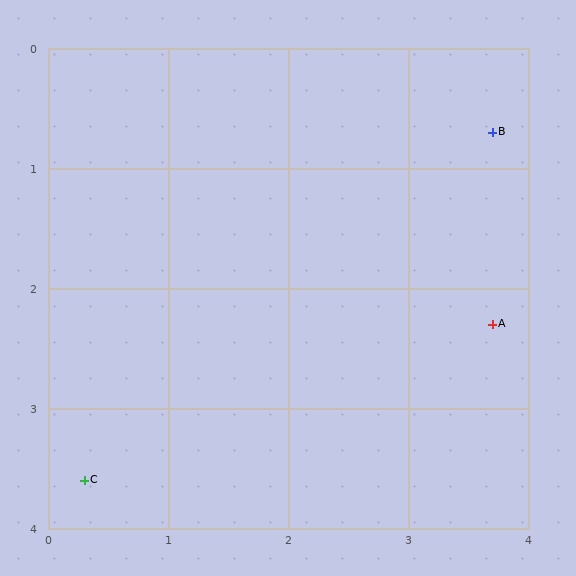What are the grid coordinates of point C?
Point C is at approximately (0.3, 3.6).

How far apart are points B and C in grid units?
Points B and C are about 4.5 grid units apart.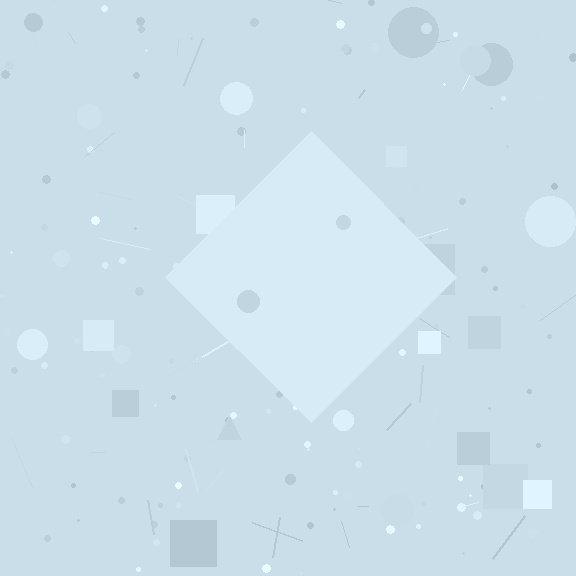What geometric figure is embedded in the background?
A diamond is embedded in the background.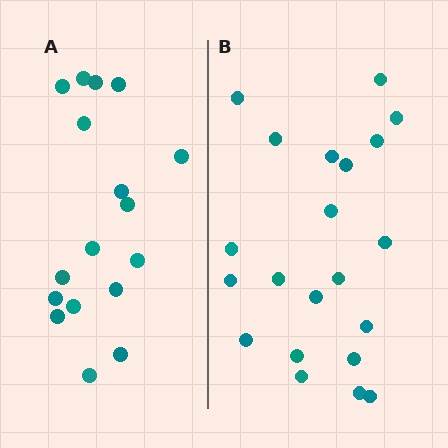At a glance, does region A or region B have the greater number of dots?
Region B (the right region) has more dots.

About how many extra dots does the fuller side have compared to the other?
Region B has about 4 more dots than region A.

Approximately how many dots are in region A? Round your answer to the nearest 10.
About 20 dots. (The exact count is 17, which rounds to 20.)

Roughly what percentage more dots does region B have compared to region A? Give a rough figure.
About 25% more.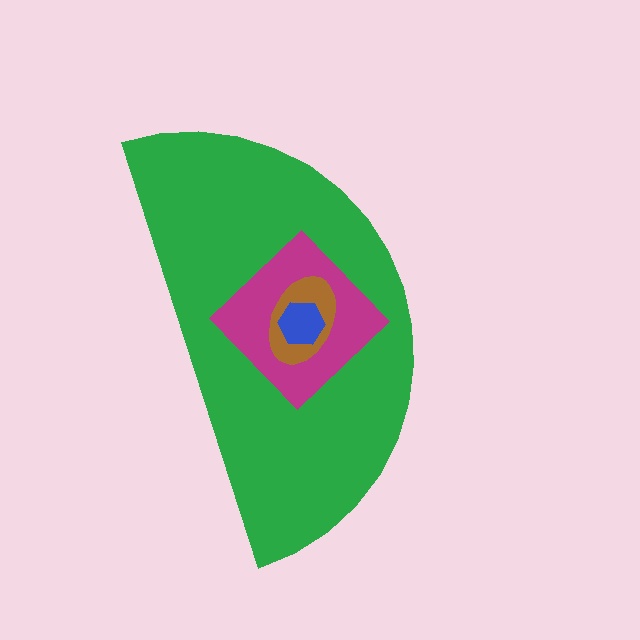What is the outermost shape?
The green semicircle.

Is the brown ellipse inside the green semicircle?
Yes.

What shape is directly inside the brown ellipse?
The blue hexagon.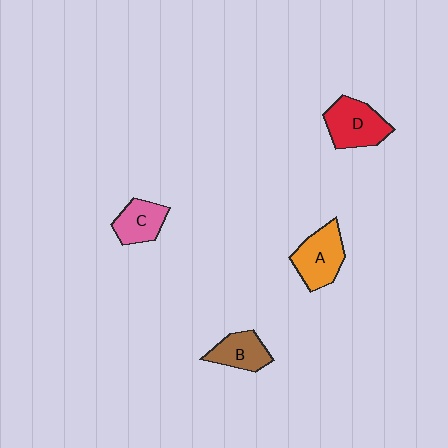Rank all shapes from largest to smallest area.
From largest to smallest: D (red), A (orange), B (brown), C (pink).